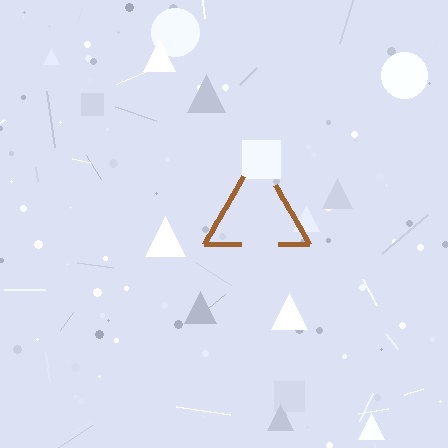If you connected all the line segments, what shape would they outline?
They would outline a triangle.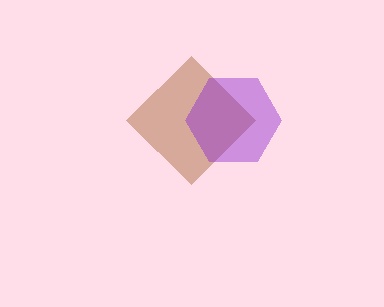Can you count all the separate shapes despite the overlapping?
Yes, there are 2 separate shapes.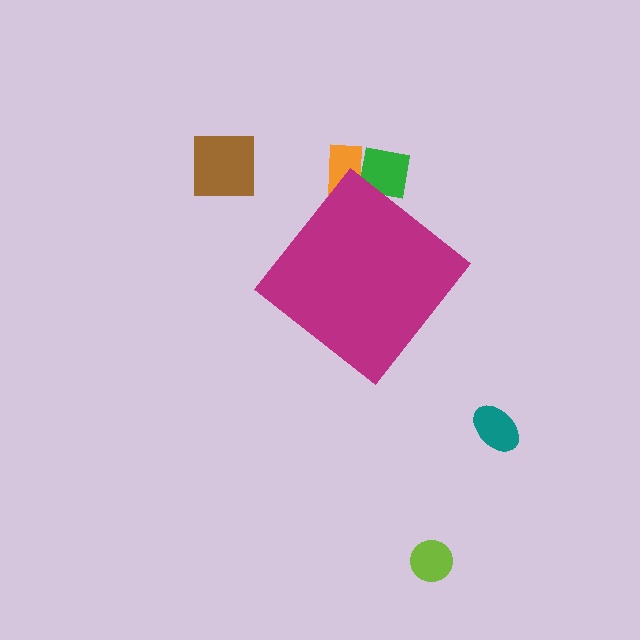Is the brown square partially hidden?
No, the brown square is fully visible.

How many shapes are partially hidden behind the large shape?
2 shapes are partially hidden.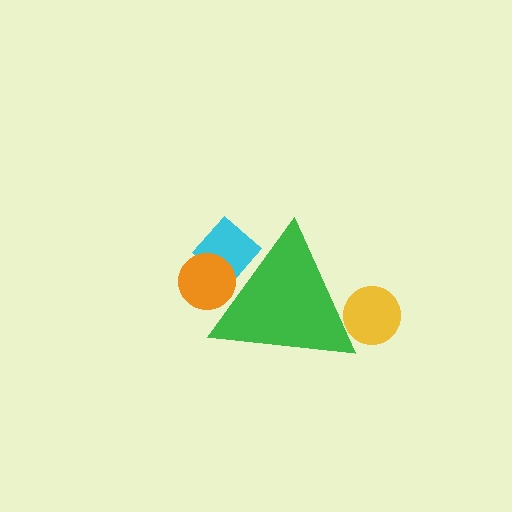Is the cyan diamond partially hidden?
Yes, the cyan diamond is partially hidden behind the green triangle.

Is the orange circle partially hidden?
Yes, the orange circle is partially hidden behind the green triangle.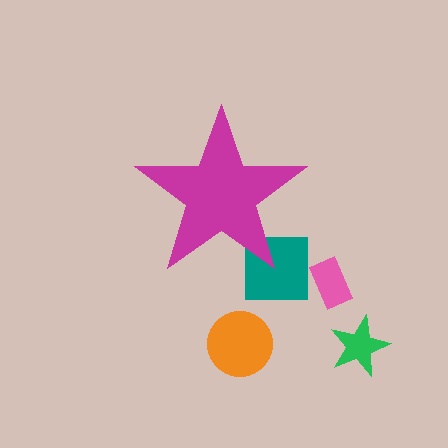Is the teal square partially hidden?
Yes, the teal square is partially hidden behind the magenta star.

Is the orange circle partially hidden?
No, the orange circle is fully visible.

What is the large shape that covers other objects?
A magenta star.